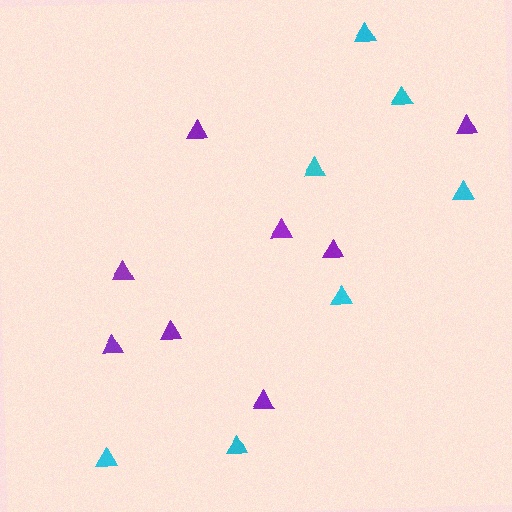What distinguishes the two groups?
There are 2 groups: one group of purple triangles (8) and one group of cyan triangles (7).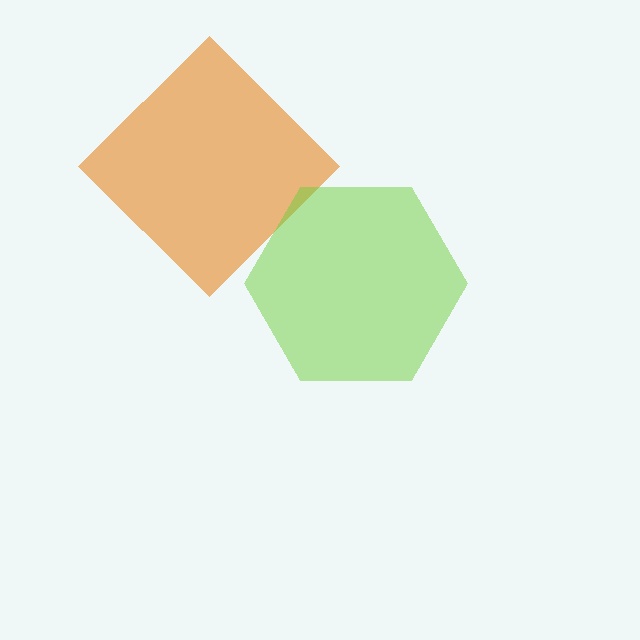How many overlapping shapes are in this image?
There are 2 overlapping shapes in the image.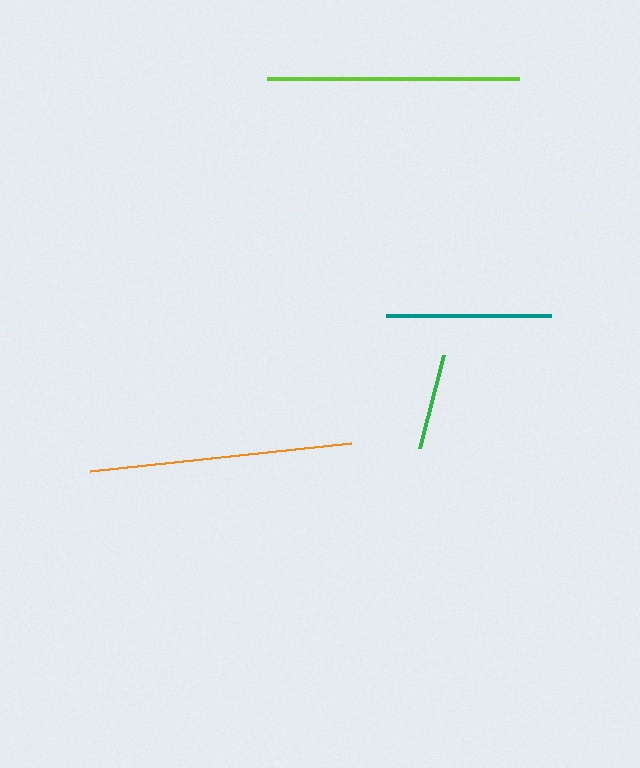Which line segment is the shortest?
The green line is the shortest at approximately 96 pixels.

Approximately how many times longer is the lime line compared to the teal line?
The lime line is approximately 1.5 times the length of the teal line.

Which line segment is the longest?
The orange line is the longest at approximately 263 pixels.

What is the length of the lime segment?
The lime segment is approximately 252 pixels long.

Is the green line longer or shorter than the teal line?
The teal line is longer than the green line.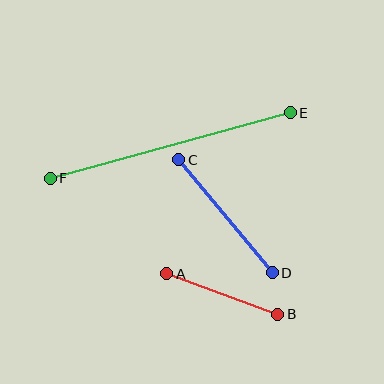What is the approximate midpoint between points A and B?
The midpoint is at approximately (222, 294) pixels.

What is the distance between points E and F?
The distance is approximately 249 pixels.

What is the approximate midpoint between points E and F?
The midpoint is at approximately (170, 145) pixels.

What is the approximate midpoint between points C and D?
The midpoint is at approximately (225, 216) pixels.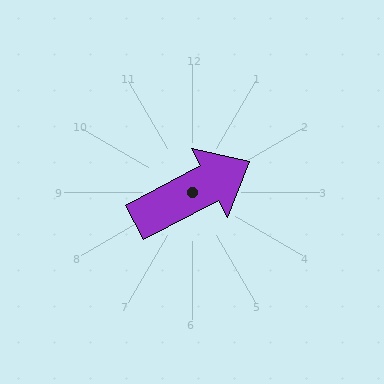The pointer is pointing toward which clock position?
Roughly 2 o'clock.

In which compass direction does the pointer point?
Northeast.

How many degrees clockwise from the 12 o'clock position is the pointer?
Approximately 62 degrees.